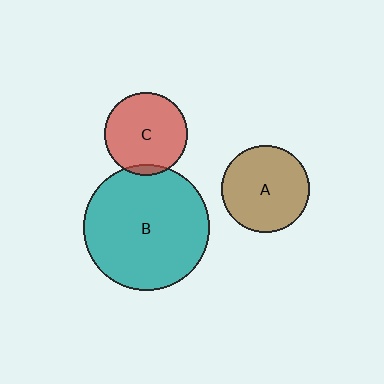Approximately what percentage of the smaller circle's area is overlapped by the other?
Approximately 5%.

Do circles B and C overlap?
Yes.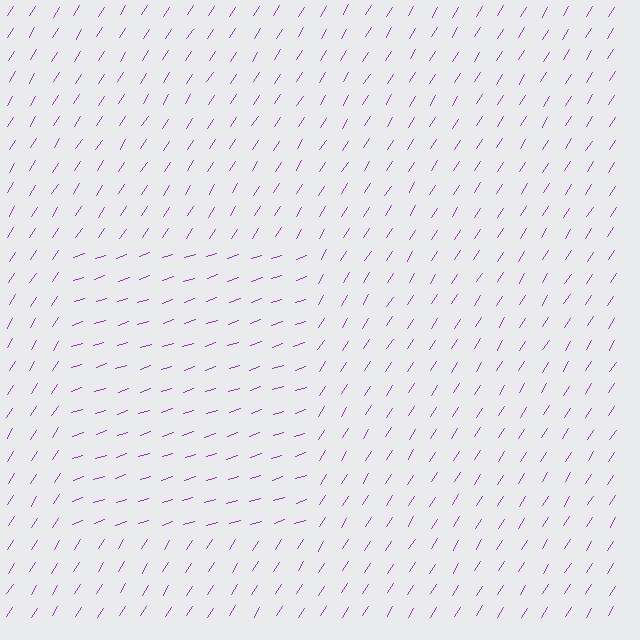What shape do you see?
I see a rectangle.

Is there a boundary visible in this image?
Yes, there is a texture boundary formed by a change in line orientation.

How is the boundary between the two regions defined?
The boundary is defined purely by a change in line orientation (approximately 40 degrees difference). All lines are the same color and thickness.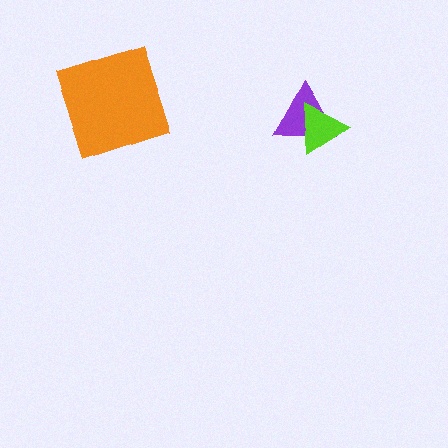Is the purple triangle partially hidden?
Yes, it is partially covered by another shape.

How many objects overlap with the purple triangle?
1 object overlaps with the purple triangle.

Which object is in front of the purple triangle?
The lime triangle is in front of the purple triangle.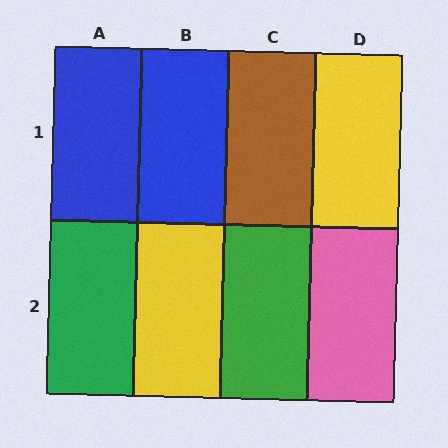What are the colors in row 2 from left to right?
Green, yellow, green, pink.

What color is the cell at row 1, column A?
Blue.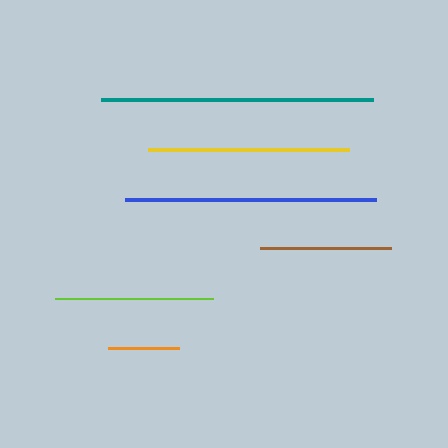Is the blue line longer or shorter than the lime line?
The blue line is longer than the lime line.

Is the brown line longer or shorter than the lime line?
The lime line is longer than the brown line.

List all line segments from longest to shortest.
From longest to shortest: teal, blue, yellow, lime, brown, orange.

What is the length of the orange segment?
The orange segment is approximately 71 pixels long.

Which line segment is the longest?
The teal line is the longest at approximately 271 pixels.